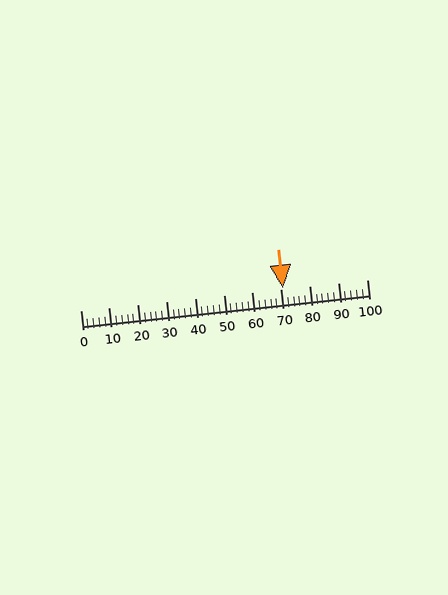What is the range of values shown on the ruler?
The ruler shows values from 0 to 100.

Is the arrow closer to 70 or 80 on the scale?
The arrow is closer to 70.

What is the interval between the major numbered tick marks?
The major tick marks are spaced 10 units apart.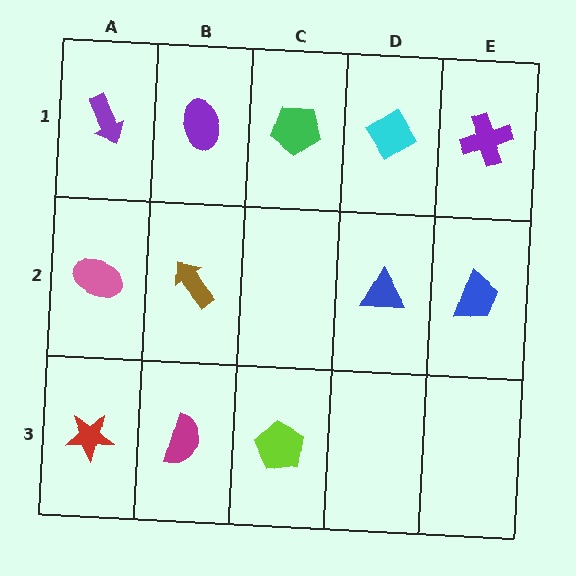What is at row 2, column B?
A brown arrow.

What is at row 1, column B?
A purple ellipse.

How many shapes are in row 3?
3 shapes.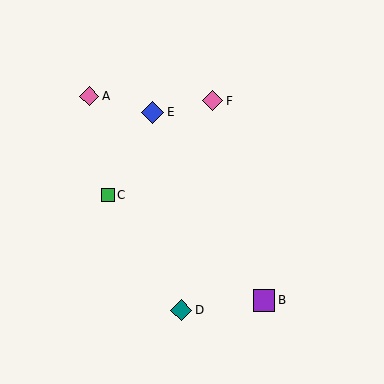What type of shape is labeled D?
Shape D is a teal diamond.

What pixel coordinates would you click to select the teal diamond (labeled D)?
Click at (181, 310) to select the teal diamond D.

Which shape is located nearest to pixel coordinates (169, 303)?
The teal diamond (labeled D) at (181, 310) is nearest to that location.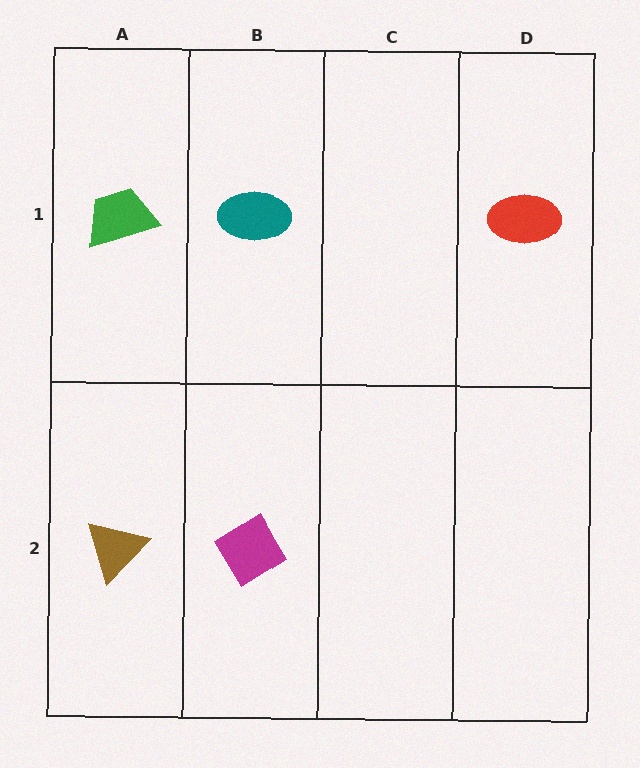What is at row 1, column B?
A teal ellipse.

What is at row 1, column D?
A red ellipse.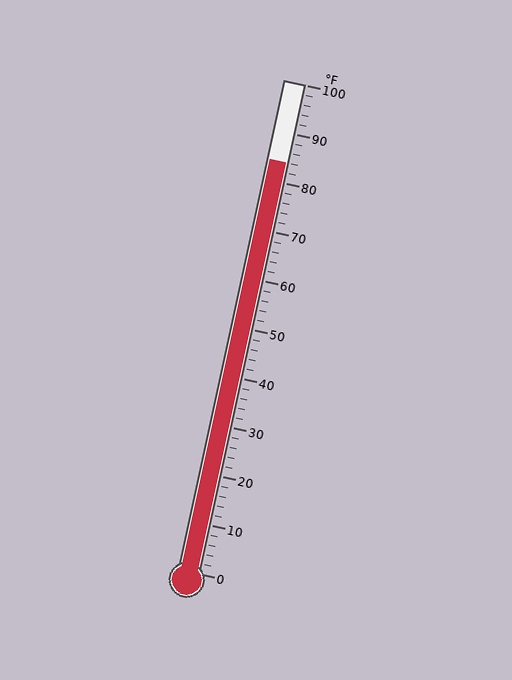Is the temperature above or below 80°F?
The temperature is above 80°F.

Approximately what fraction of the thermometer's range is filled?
The thermometer is filled to approximately 85% of its range.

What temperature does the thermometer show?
The thermometer shows approximately 84°F.